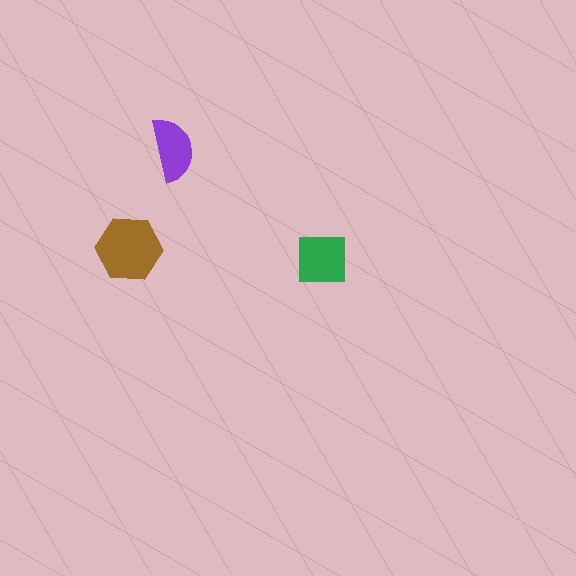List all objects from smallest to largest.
The purple semicircle, the green square, the brown hexagon.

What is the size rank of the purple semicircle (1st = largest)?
3rd.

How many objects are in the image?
There are 3 objects in the image.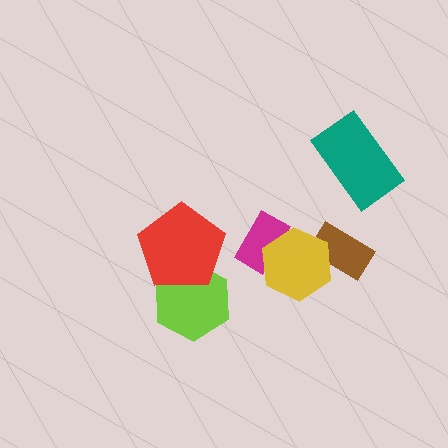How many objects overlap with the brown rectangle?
1 object overlaps with the brown rectangle.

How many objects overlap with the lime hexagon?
1 object overlaps with the lime hexagon.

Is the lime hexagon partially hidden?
Yes, it is partially covered by another shape.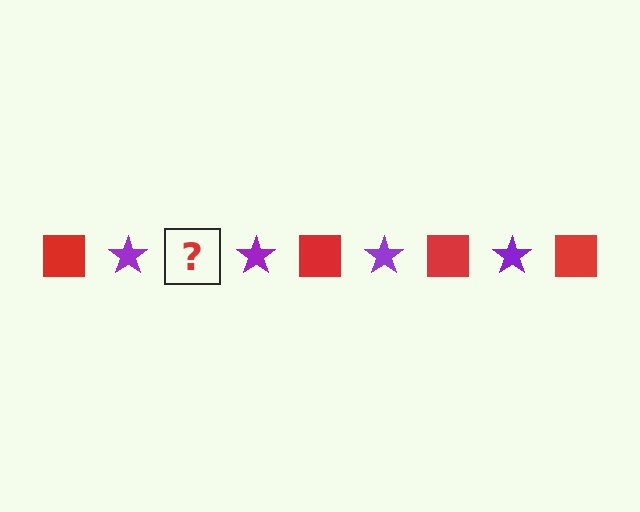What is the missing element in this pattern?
The missing element is a red square.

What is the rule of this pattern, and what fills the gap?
The rule is that the pattern alternates between red square and purple star. The gap should be filled with a red square.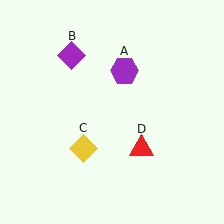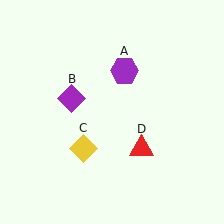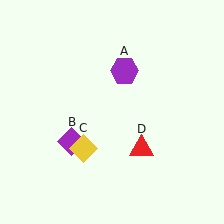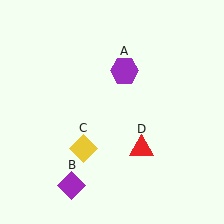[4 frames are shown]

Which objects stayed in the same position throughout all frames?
Purple hexagon (object A) and yellow diamond (object C) and red triangle (object D) remained stationary.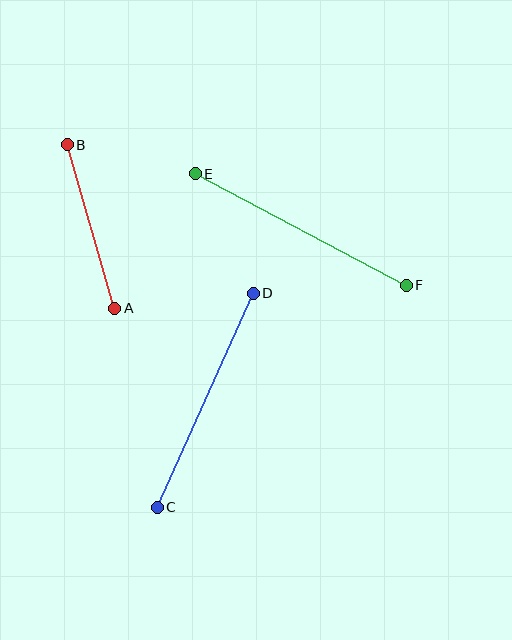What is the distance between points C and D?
The distance is approximately 235 pixels.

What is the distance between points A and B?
The distance is approximately 170 pixels.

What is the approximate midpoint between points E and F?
The midpoint is at approximately (301, 230) pixels.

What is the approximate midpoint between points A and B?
The midpoint is at approximately (91, 226) pixels.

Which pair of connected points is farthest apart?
Points E and F are farthest apart.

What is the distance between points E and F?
The distance is approximately 239 pixels.